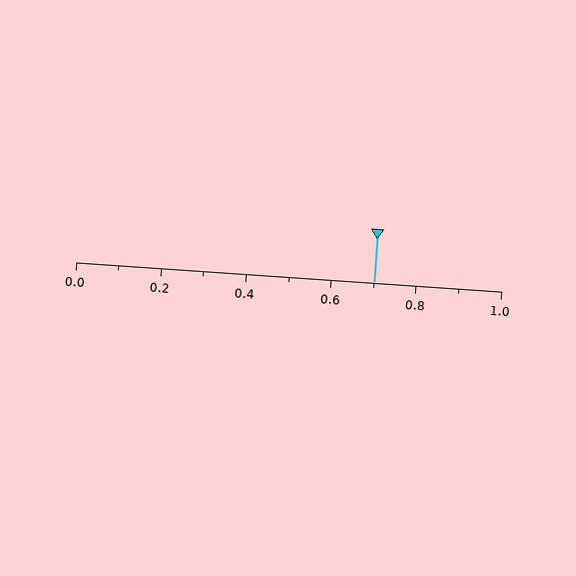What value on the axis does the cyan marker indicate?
The marker indicates approximately 0.7.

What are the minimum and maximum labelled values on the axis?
The axis runs from 0.0 to 1.0.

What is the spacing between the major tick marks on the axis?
The major ticks are spaced 0.2 apart.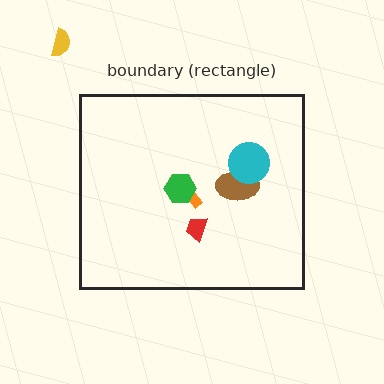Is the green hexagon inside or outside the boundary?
Inside.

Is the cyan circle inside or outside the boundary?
Inside.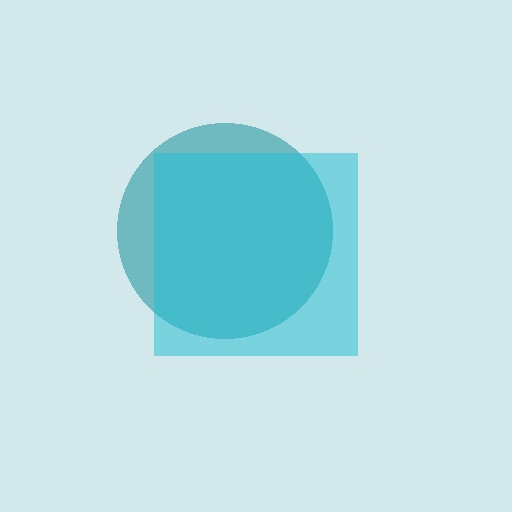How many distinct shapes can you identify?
There are 2 distinct shapes: a teal circle, a cyan square.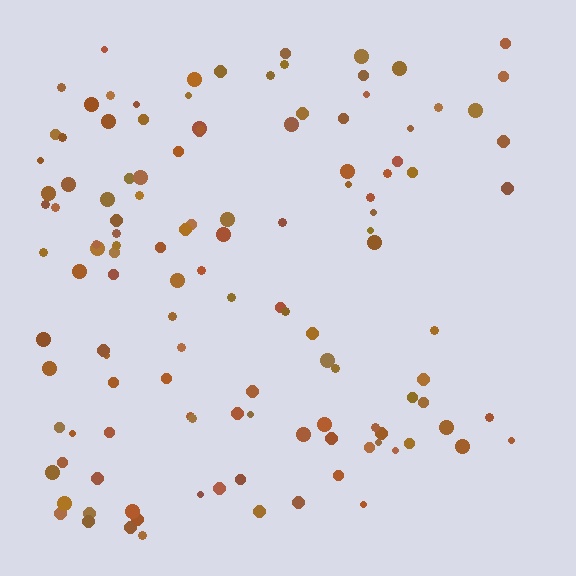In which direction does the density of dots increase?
From right to left, with the left side densest.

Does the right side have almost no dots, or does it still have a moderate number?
Still a moderate number, just noticeably fewer than the left.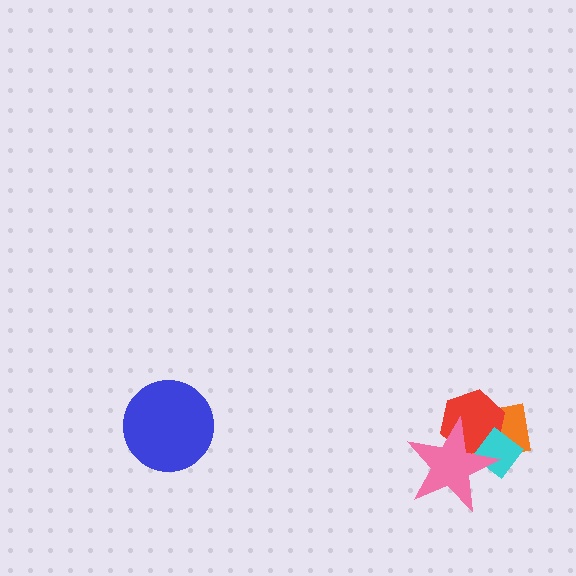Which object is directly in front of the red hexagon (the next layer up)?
The cyan diamond is directly in front of the red hexagon.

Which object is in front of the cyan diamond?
The pink star is in front of the cyan diamond.